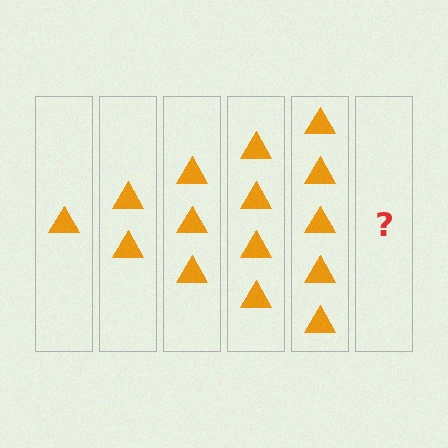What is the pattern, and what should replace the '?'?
The pattern is that each step adds one more triangle. The '?' should be 6 triangles.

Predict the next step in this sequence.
The next step is 6 triangles.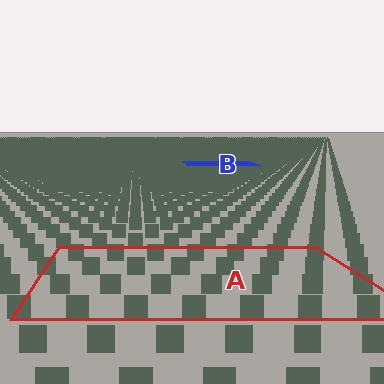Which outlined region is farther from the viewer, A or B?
Region B is farther from the viewer — the texture elements inside it appear smaller and more densely packed.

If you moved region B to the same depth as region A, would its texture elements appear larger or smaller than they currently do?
They would appear larger. At a closer depth, the same texture elements are projected at a bigger on-screen size.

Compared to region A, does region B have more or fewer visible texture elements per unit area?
Region B has more texture elements per unit area — they are packed more densely because it is farther away.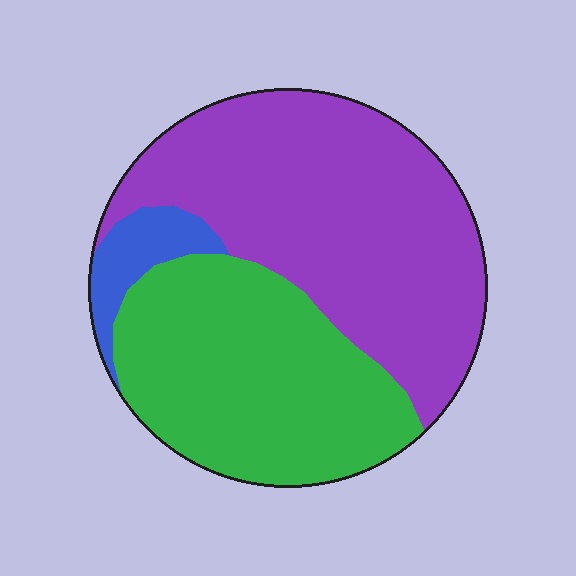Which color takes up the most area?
Purple, at roughly 55%.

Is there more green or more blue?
Green.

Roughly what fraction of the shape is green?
Green covers roughly 40% of the shape.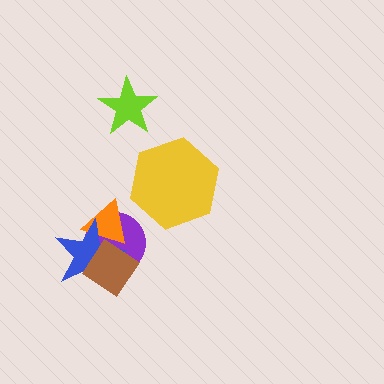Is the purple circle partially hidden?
Yes, it is partially covered by another shape.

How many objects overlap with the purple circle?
3 objects overlap with the purple circle.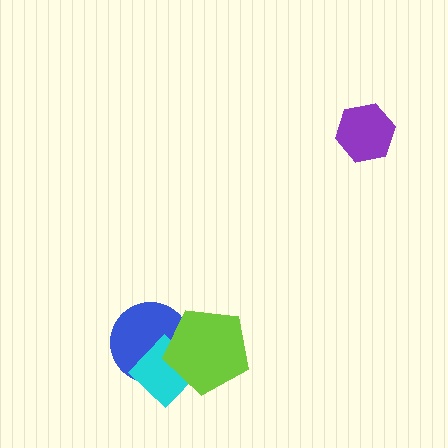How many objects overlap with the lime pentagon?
2 objects overlap with the lime pentagon.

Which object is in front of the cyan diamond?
The lime pentagon is in front of the cyan diamond.